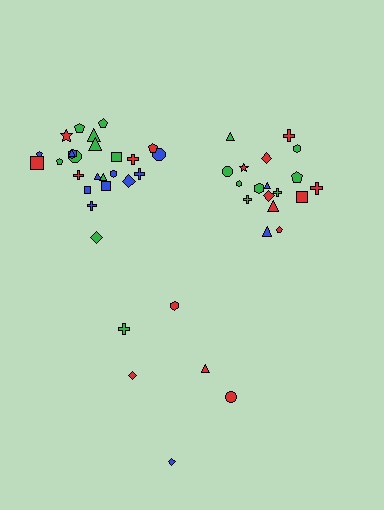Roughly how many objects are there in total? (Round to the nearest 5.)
Roughly 50 objects in total.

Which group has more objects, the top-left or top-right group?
The top-left group.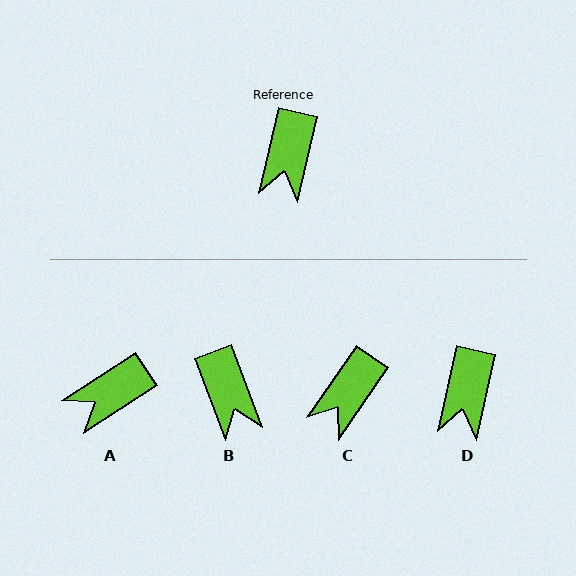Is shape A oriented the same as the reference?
No, it is off by about 44 degrees.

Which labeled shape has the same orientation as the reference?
D.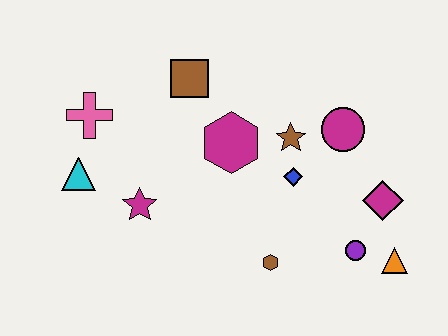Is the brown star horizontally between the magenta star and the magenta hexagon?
No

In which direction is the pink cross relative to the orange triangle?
The pink cross is to the left of the orange triangle.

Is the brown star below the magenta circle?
Yes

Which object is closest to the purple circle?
The orange triangle is closest to the purple circle.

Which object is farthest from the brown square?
The orange triangle is farthest from the brown square.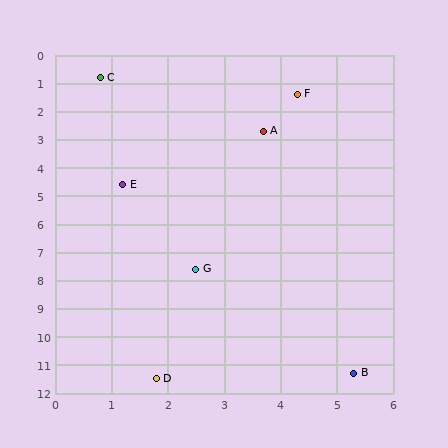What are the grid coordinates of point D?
Point D is at approximately (1.8, 11.5).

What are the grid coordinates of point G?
Point G is at approximately (2.5, 7.6).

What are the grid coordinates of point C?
Point C is at approximately (0.8, 0.8).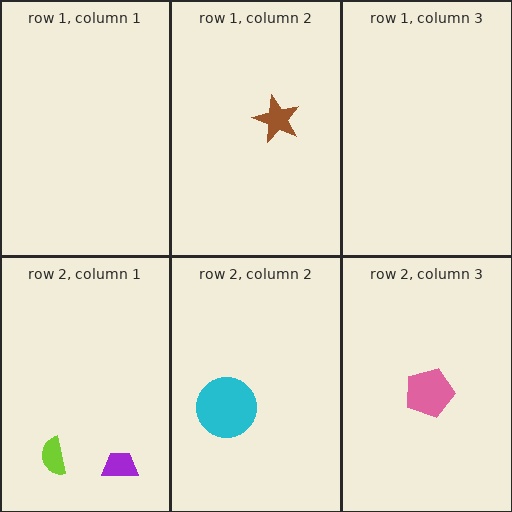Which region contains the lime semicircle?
The row 2, column 1 region.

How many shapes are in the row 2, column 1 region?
2.